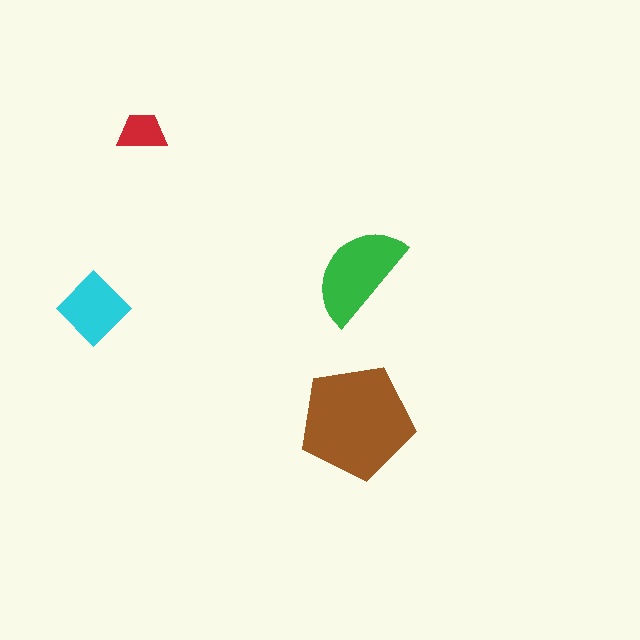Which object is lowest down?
The brown pentagon is bottommost.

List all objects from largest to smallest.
The brown pentagon, the green semicircle, the cyan diamond, the red trapezoid.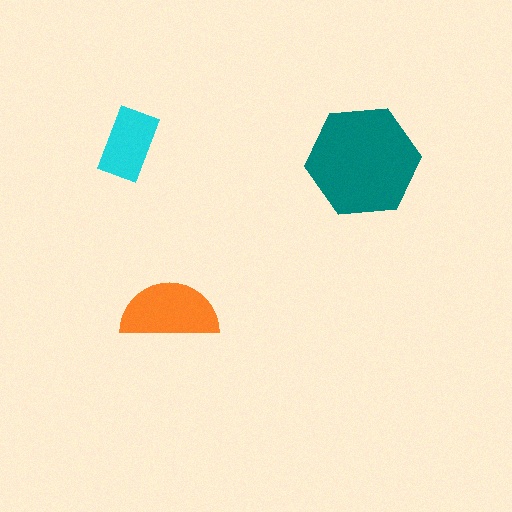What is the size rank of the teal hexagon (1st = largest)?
1st.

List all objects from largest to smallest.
The teal hexagon, the orange semicircle, the cyan rectangle.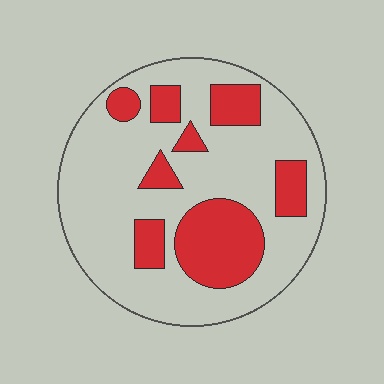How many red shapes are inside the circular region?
8.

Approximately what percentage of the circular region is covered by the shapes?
Approximately 25%.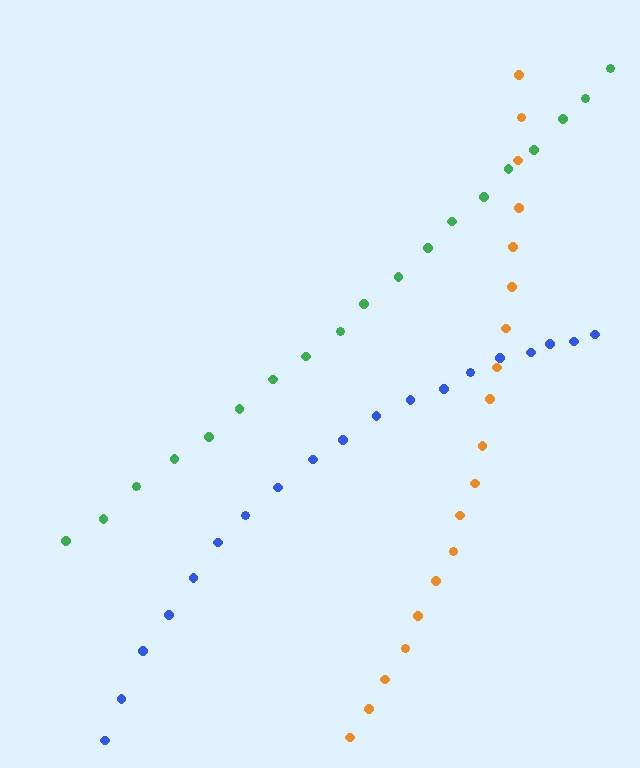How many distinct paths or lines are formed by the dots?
There are 3 distinct paths.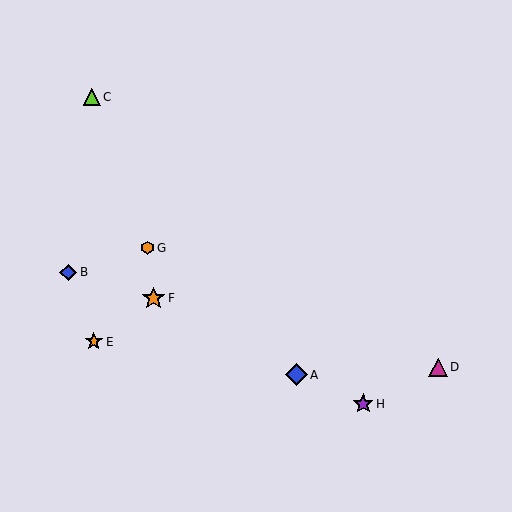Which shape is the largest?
The orange star (labeled F) is the largest.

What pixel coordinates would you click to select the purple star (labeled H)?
Click at (363, 404) to select the purple star H.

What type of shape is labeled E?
Shape E is an orange star.